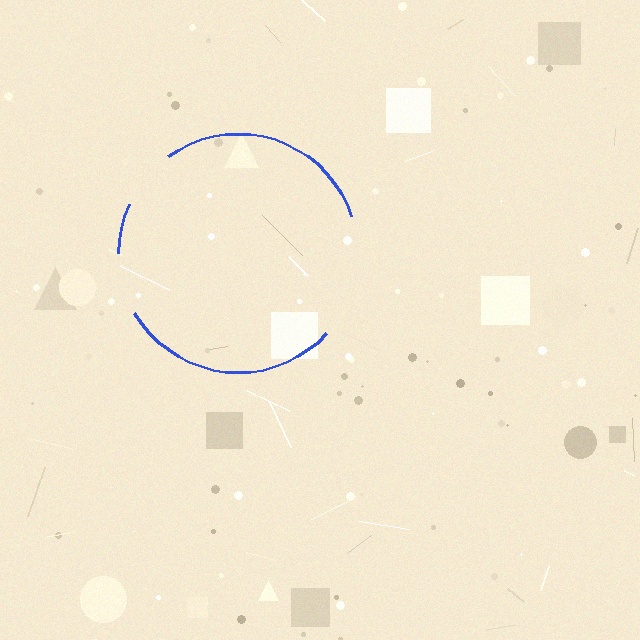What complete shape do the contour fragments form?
The contour fragments form a circle.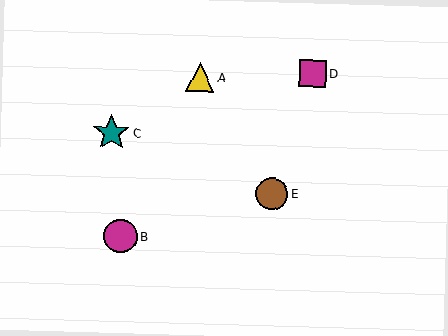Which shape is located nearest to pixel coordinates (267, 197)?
The brown circle (labeled E) at (272, 194) is nearest to that location.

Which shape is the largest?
The teal star (labeled C) is the largest.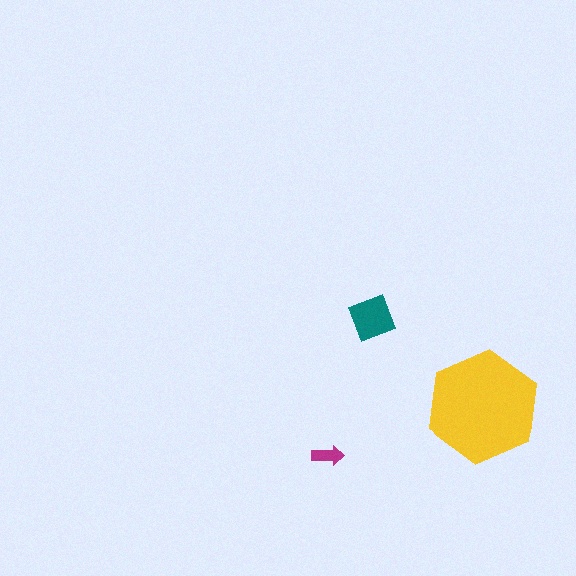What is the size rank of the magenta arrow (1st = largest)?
3rd.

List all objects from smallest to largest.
The magenta arrow, the teal square, the yellow hexagon.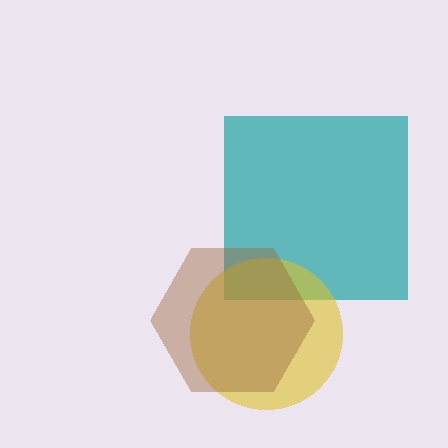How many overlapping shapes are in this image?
There are 3 overlapping shapes in the image.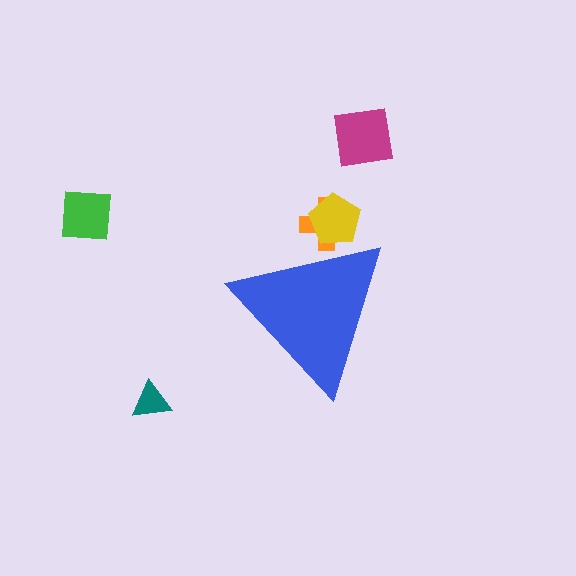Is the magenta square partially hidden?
No, the magenta square is fully visible.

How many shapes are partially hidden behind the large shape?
2 shapes are partially hidden.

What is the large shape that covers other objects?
A blue triangle.